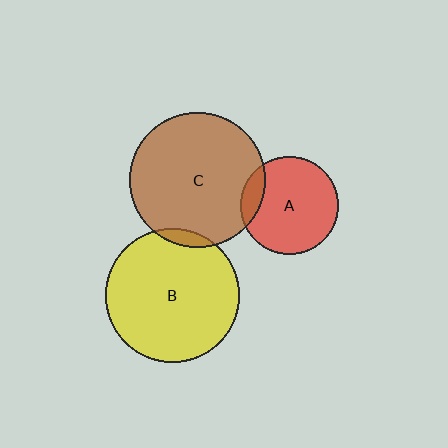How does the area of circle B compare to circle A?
Approximately 1.9 times.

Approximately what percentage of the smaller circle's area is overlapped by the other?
Approximately 15%.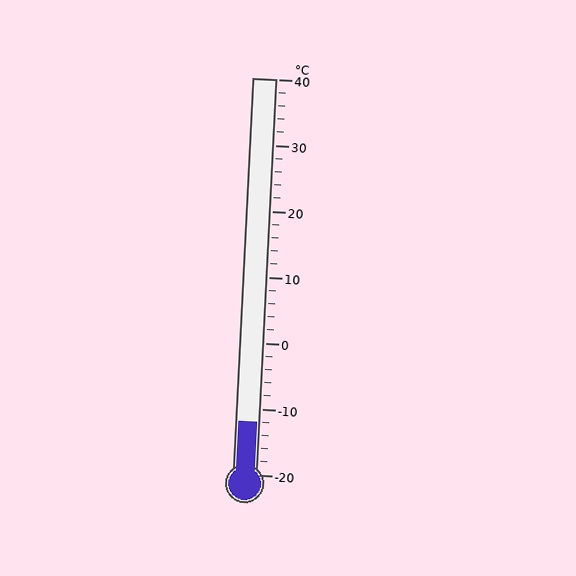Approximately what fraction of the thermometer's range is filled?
The thermometer is filled to approximately 15% of its range.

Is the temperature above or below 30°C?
The temperature is below 30°C.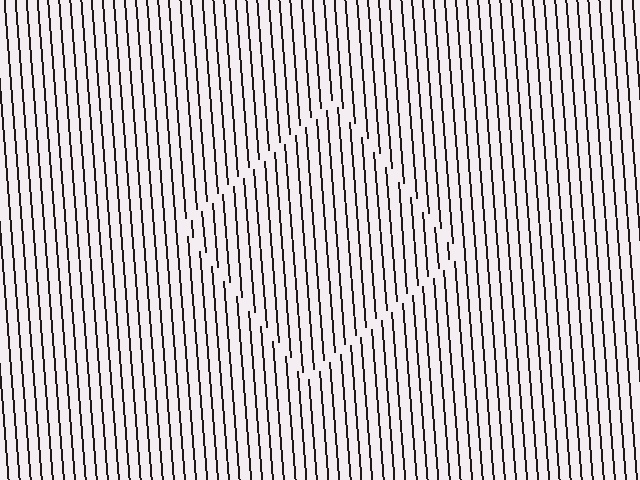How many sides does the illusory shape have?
4 sides — the line-ends trace a square.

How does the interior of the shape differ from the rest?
The interior of the shape contains the same grating, shifted by half a period — the contour is defined by the phase discontinuity where line-ends from the inner and outer gratings abut.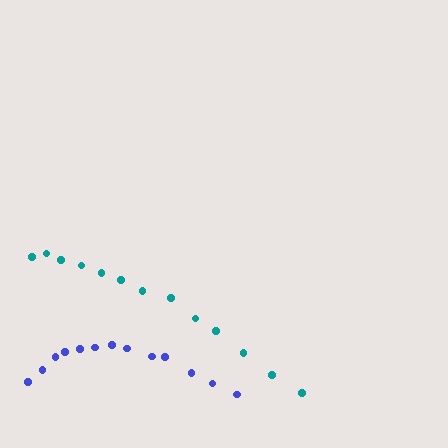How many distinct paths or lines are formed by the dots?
There are 2 distinct paths.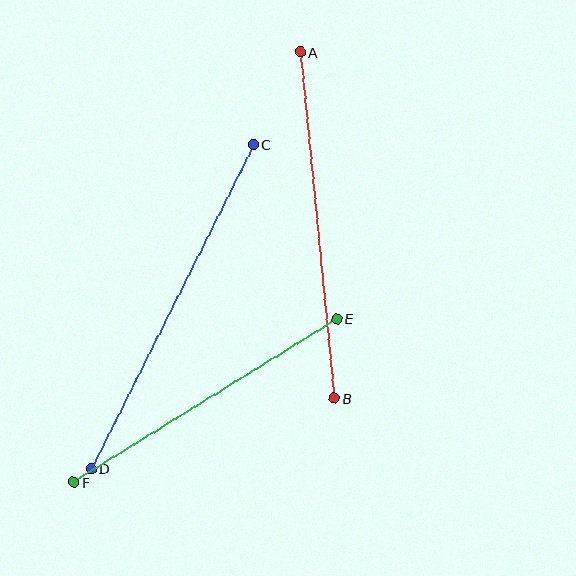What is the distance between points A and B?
The distance is approximately 348 pixels.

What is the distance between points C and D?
The distance is approximately 362 pixels.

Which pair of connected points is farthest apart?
Points C and D are farthest apart.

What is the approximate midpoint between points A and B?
The midpoint is at approximately (317, 225) pixels.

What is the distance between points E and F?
The distance is approximately 310 pixels.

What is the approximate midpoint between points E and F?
The midpoint is at approximately (205, 401) pixels.